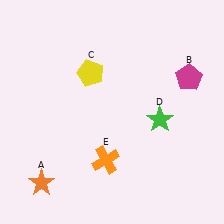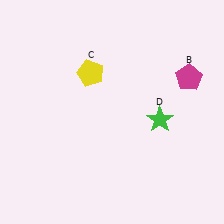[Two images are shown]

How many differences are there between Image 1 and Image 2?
There are 2 differences between the two images.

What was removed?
The orange star (A), the orange cross (E) were removed in Image 2.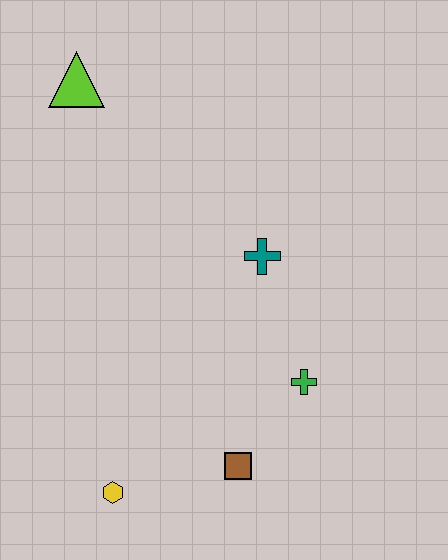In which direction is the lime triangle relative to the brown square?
The lime triangle is above the brown square.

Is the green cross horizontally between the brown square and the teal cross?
No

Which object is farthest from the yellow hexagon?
The lime triangle is farthest from the yellow hexagon.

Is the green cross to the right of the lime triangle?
Yes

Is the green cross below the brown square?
No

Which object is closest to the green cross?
The brown square is closest to the green cross.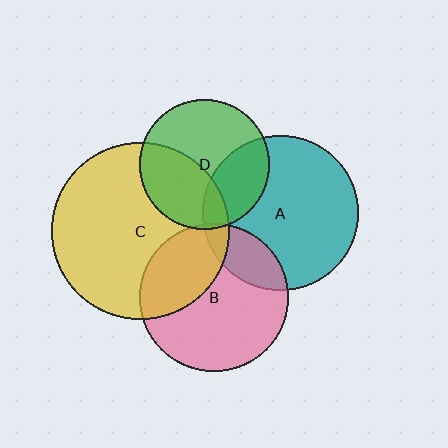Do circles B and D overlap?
Yes.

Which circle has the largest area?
Circle C (yellow).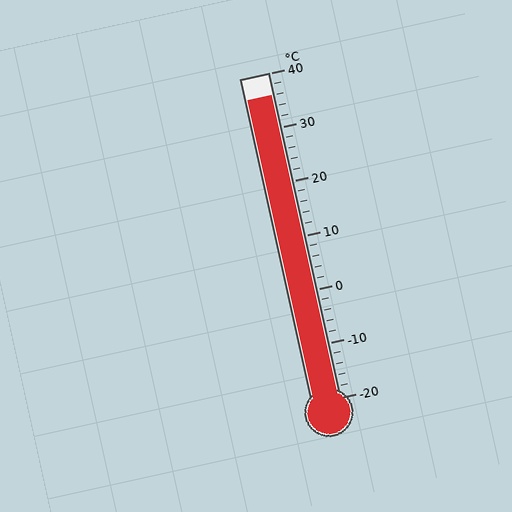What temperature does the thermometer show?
The thermometer shows approximately 36°C.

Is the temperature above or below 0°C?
The temperature is above 0°C.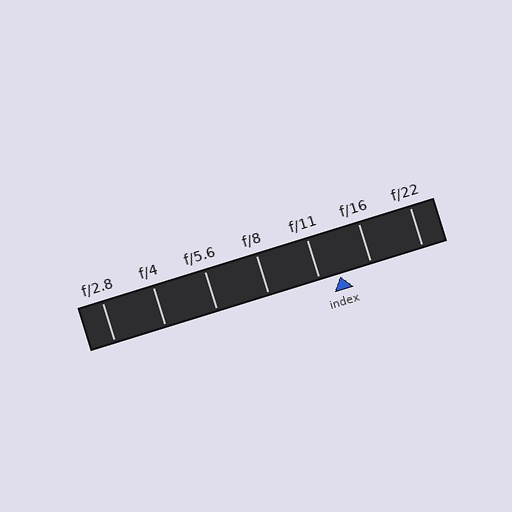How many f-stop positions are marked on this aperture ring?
There are 7 f-stop positions marked.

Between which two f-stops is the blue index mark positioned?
The index mark is between f/11 and f/16.